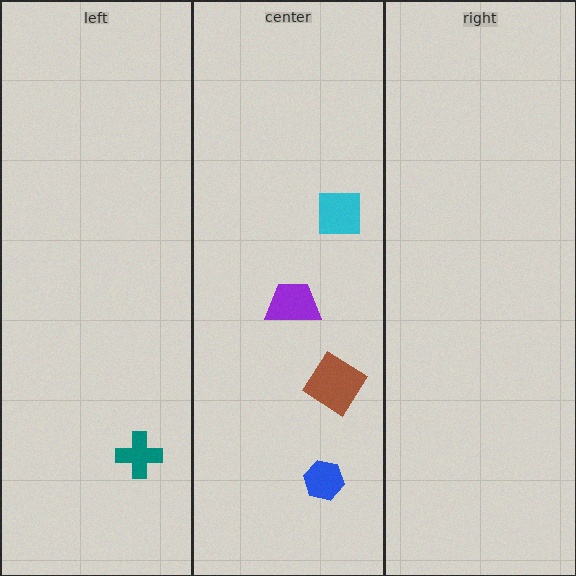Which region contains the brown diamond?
The center region.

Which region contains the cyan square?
The center region.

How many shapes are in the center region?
4.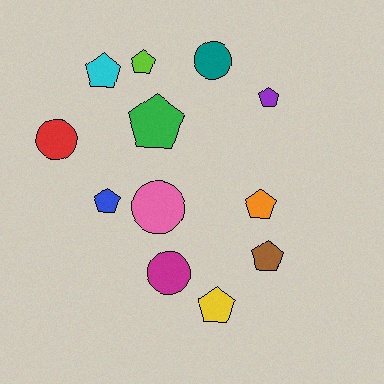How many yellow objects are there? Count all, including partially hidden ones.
There is 1 yellow object.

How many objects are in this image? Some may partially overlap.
There are 12 objects.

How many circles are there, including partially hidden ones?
There are 4 circles.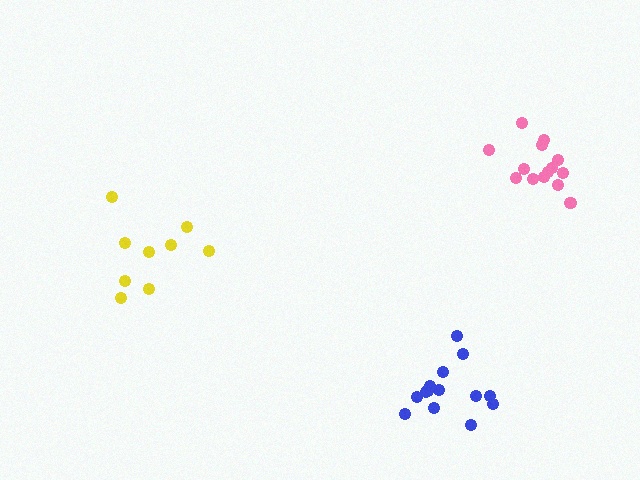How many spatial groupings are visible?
There are 3 spatial groupings.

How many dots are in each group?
Group 1: 14 dots, Group 2: 9 dots, Group 3: 14 dots (37 total).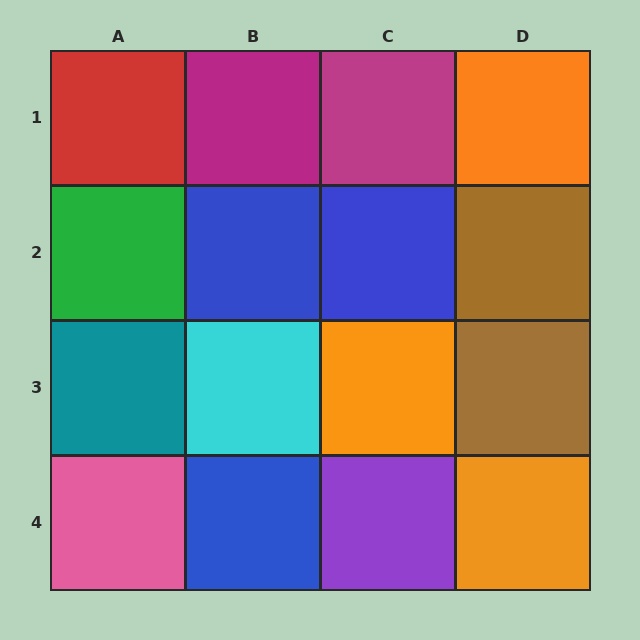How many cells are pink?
1 cell is pink.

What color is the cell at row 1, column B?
Magenta.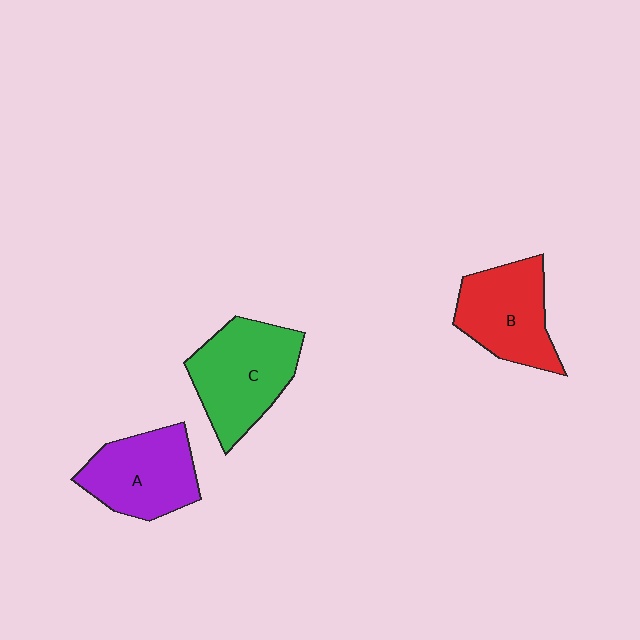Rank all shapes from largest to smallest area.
From largest to smallest: C (green), B (red), A (purple).